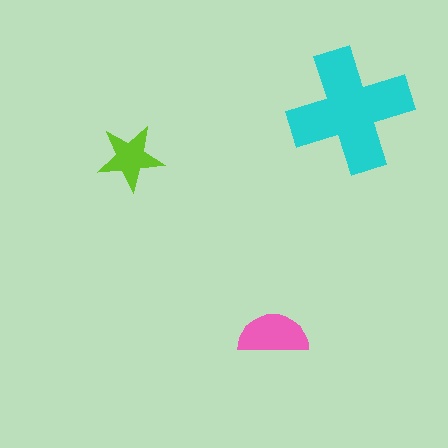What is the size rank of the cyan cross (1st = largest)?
1st.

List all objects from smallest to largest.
The lime star, the pink semicircle, the cyan cross.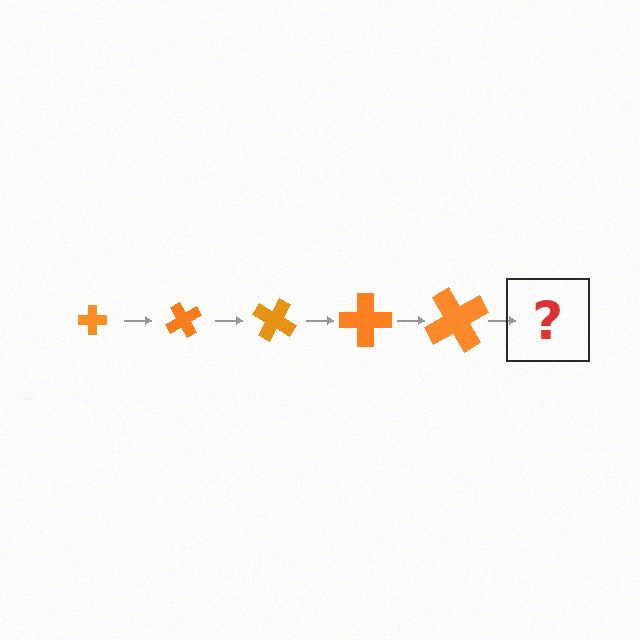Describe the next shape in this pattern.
It should be a cross, larger than the previous one and rotated 300 degrees from the start.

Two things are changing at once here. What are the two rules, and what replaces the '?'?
The two rules are that the cross grows larger each step and it rotates 60 degrees each step. The '?' should be a cross, larger than the previous one and rotated 300 degrees from the start.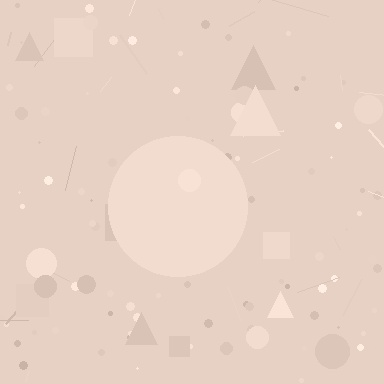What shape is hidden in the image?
A circle is hidden in the image.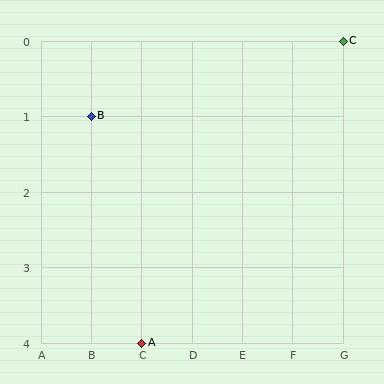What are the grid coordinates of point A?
Point A is at grid coordinates (C, 4).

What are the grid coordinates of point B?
Point B is at grid coordinates (B, 1).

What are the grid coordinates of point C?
Point C is at grid coordinates (G, 0).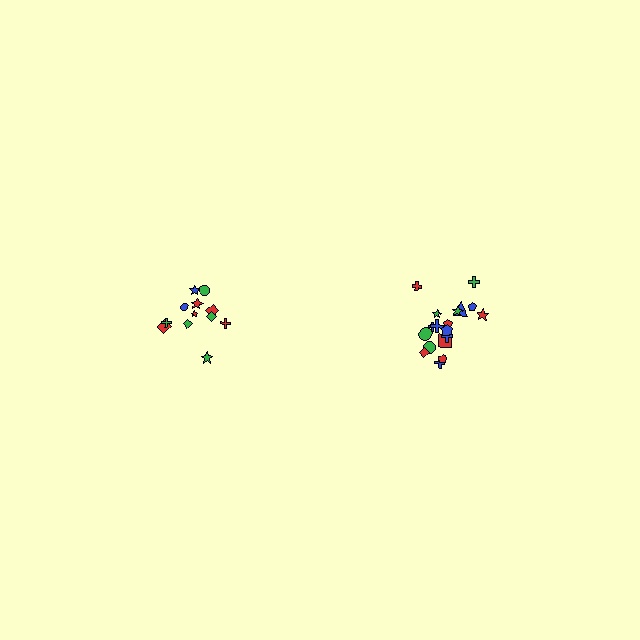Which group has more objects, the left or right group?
The right group.